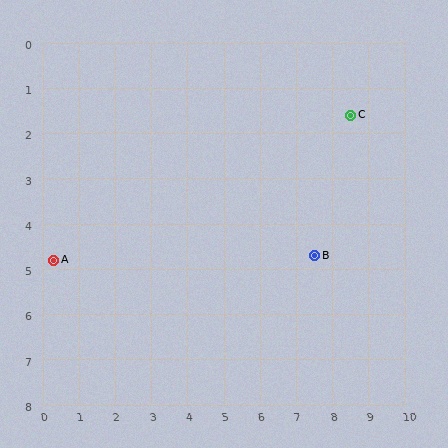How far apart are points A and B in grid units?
Points A and B are about 7.2 grid units apart.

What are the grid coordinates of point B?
Point B is at approximately (7.5, 4.7).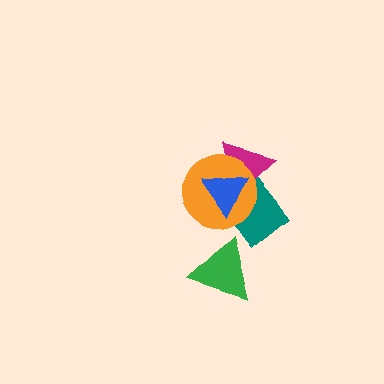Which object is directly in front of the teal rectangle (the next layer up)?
The magenta triangle is directly in front of the teal rectangle.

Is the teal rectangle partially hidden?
Yes, it is partially covered by another shape.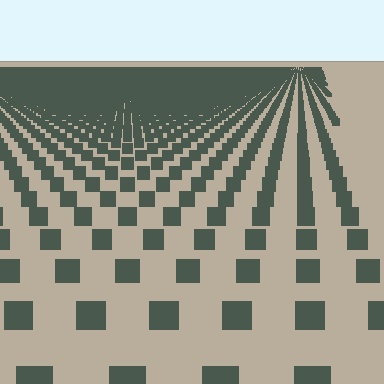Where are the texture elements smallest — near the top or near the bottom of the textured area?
Near the top.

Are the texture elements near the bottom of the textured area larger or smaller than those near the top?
Larger. Near the bottom, elements are closer to the viewer and appear at a bigger on-screen size.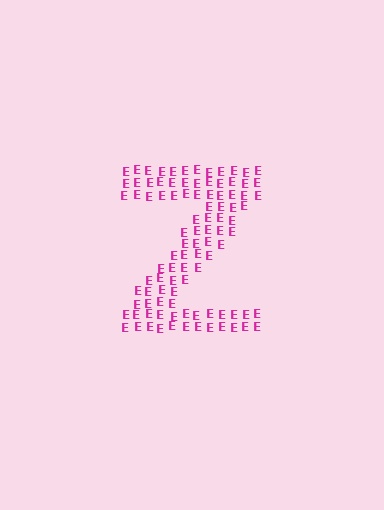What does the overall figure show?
The overall figure shows the letter Z.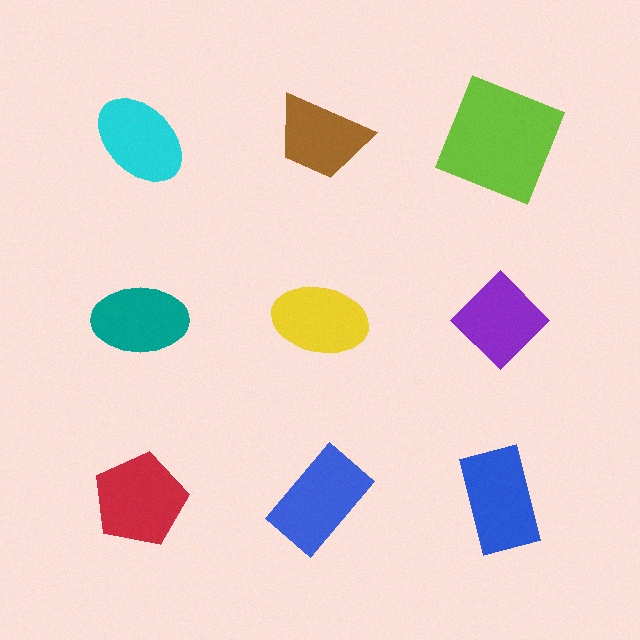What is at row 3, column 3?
A blue rectangle.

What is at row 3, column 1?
A red pentagon.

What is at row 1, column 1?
A cyan ellipse.